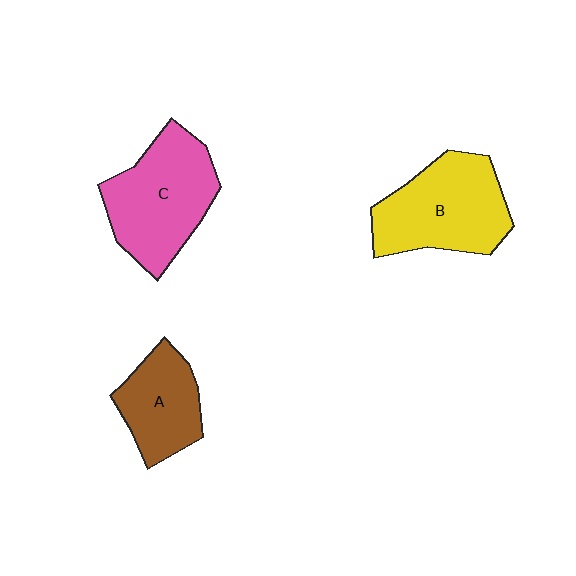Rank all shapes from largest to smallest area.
From largest to smallest: C (pink), B (yellow), A (brown).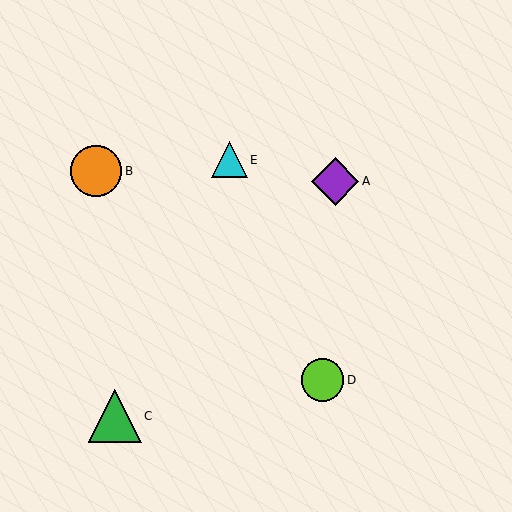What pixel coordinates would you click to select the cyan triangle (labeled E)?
Click at (229, 160) to select the cyan triangle E.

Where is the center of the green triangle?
The center of the green triangle is at (115, 416).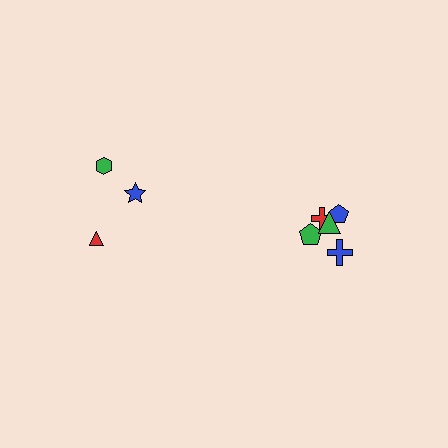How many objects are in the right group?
There are 5 objects.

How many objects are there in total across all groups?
There are 8 objects.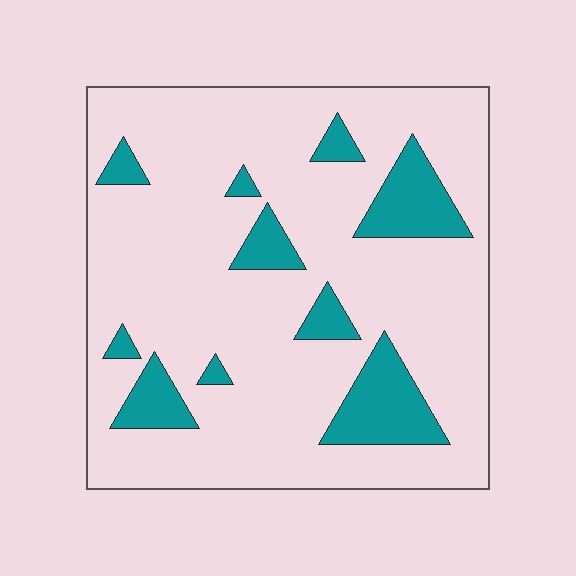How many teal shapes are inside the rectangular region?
10.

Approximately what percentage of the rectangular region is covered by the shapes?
Approximately 15%.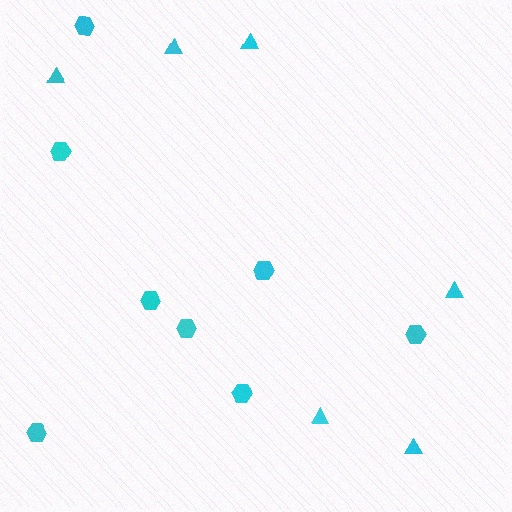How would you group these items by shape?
There are 2 groups: one group of triangles (6) and one group of hexagons (8).